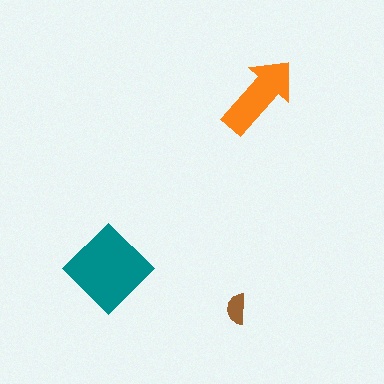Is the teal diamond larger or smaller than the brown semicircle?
Larger.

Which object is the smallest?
The brown semicircle.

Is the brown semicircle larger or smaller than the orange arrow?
Smaller.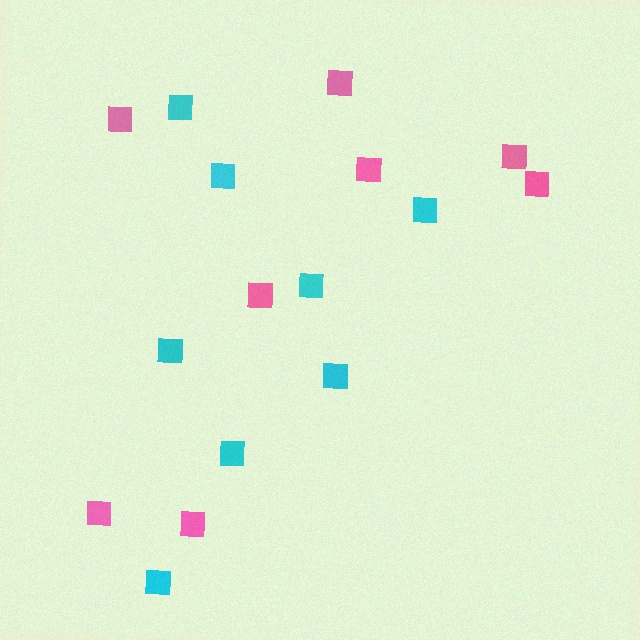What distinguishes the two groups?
There are 2 groups: one group of pink squares (8) and one group of cyan squares (8).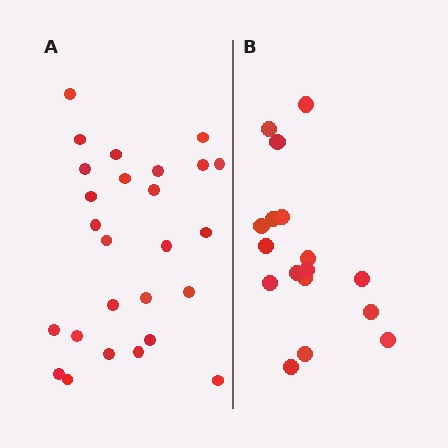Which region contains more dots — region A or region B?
Region A (the left region) has more dots.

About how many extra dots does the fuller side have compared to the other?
Region A has roughly 8 or so more dots than region B.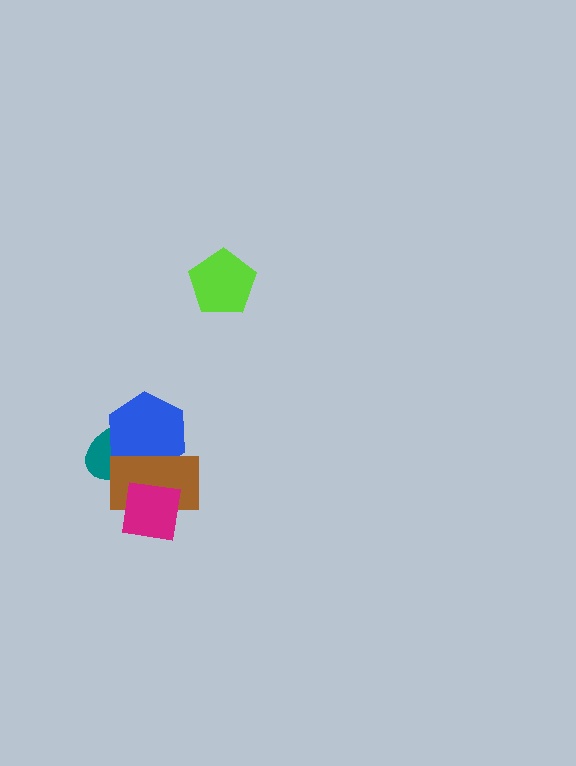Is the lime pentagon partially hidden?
No, no other shape covers it.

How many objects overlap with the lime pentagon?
0 objects overlap with the lime pentagon.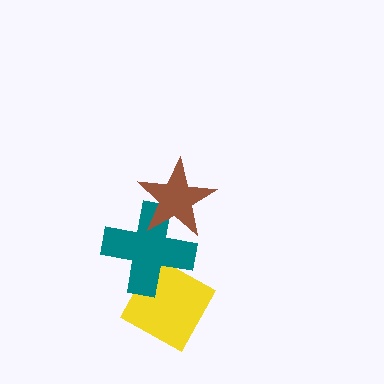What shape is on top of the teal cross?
The brown star is on top of the teal cross.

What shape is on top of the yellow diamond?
The teal cross is on top of the yellow diamond.